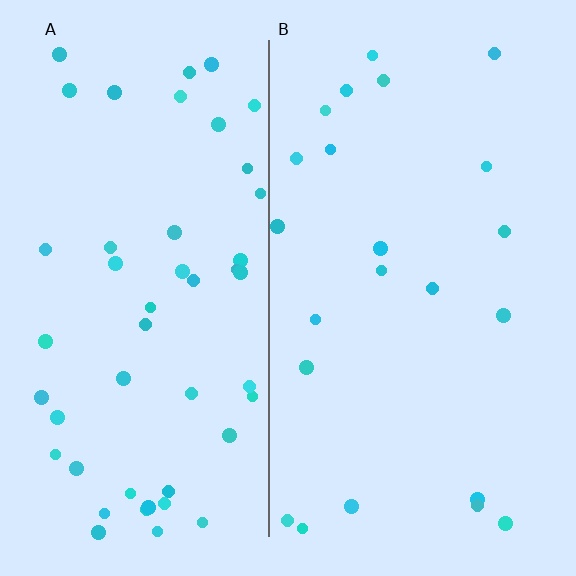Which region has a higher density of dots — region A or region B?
A (the left).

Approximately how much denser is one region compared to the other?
Approximately 2.1× — region A over region B.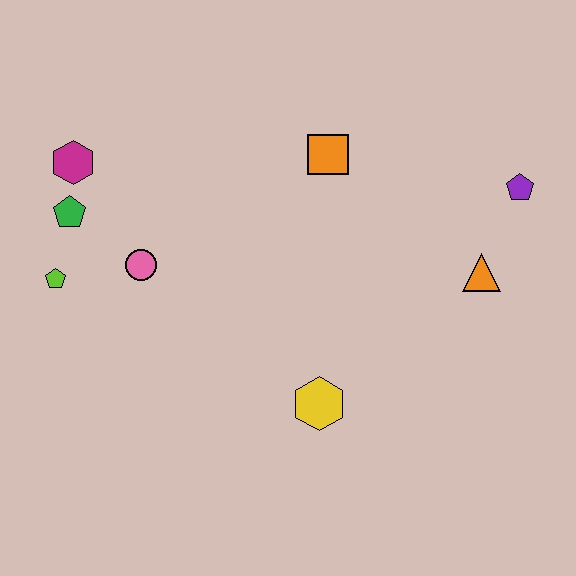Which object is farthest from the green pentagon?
The purple pentagon is farthest from the green pentagon.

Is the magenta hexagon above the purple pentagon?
Yes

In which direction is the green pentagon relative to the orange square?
The green pentagon is to the left of the orange square.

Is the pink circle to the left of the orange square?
Yes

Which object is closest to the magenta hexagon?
The green pentagon is closest to the magenta hexagon.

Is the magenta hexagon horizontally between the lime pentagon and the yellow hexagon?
Yes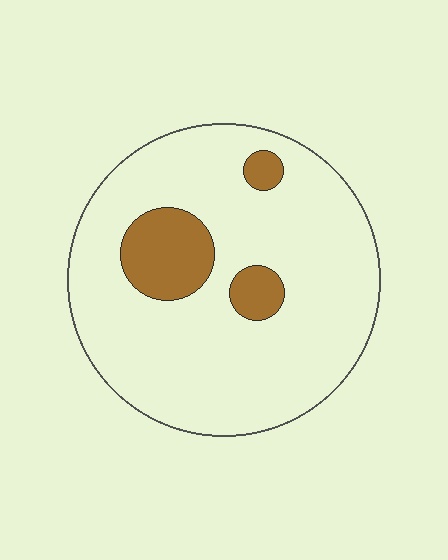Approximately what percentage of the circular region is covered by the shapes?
Approximately 15%.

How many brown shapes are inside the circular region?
3.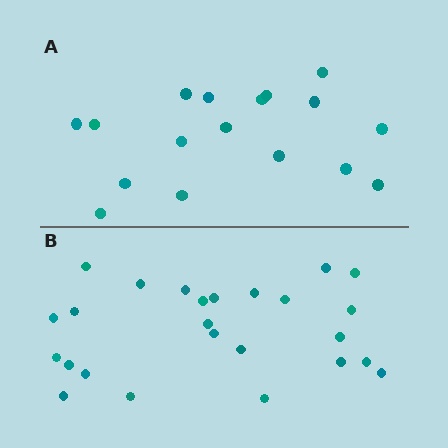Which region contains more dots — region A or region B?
Region B (the bottom region) has more dots.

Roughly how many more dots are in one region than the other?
Region B has roughly 8 or so more dots than region A.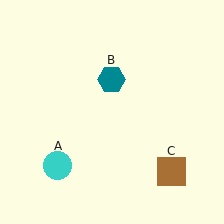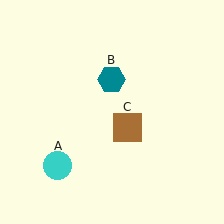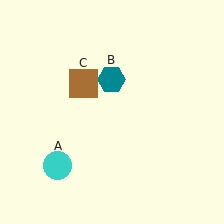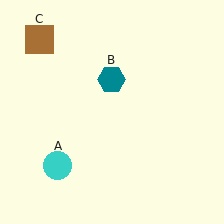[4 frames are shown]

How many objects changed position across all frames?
1 object changed position: brown square (object C).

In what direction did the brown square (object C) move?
The brown square (object C) moved up and to the left.